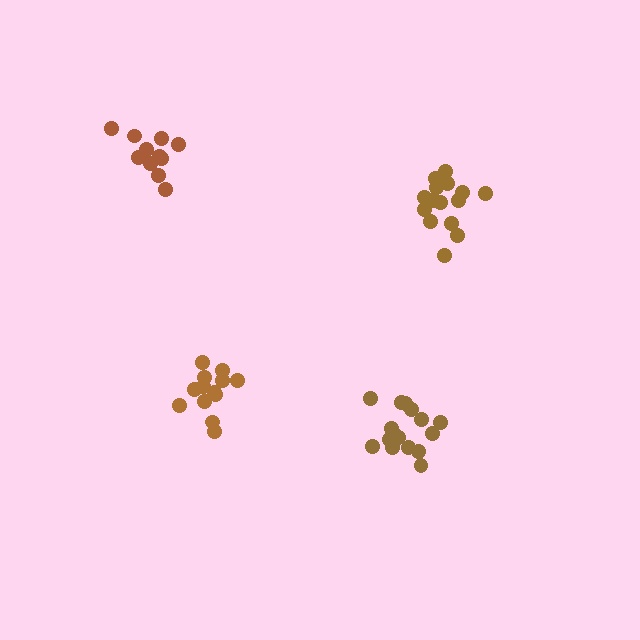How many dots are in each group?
Group 1: 16 dots, Group 2: 15 dots, Group 3: 11 dots, Group 4: 13 dots (55 total).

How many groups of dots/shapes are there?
There are 4 groups.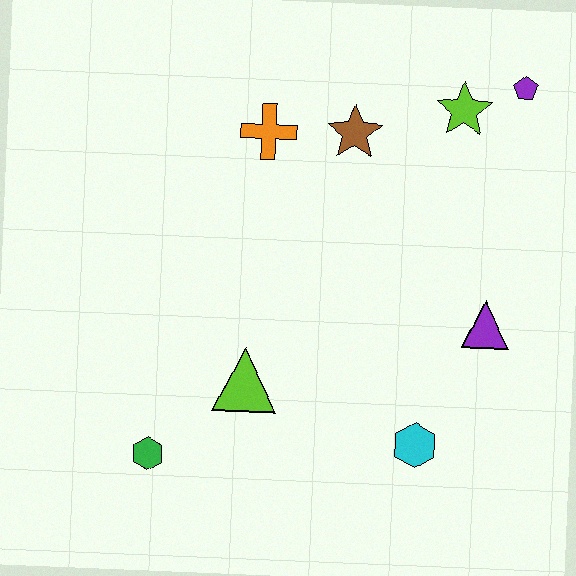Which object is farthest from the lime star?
The green hexagon is farthest from the lime star.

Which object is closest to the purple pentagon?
The lime star is closest to the purple pentagon.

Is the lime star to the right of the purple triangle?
No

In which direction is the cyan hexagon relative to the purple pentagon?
The cyan hexagon is below the purple pentagon.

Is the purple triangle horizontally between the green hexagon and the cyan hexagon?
No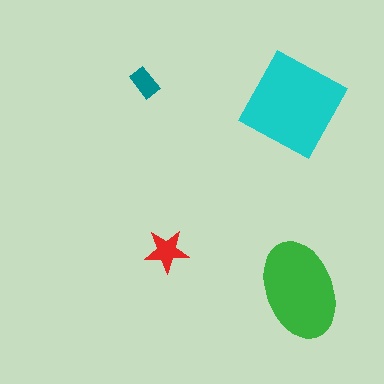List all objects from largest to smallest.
The cyan square, the green ellipse, the red star, the teal rectangle.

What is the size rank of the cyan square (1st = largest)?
1st.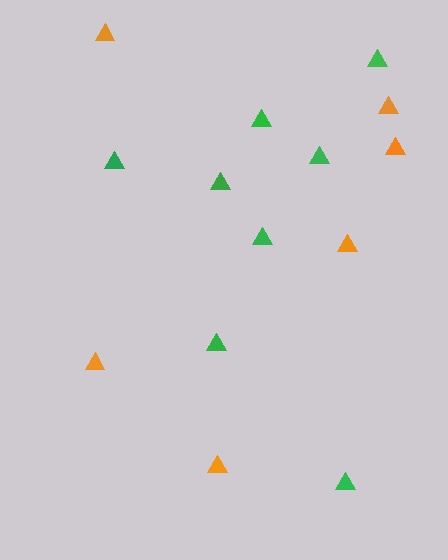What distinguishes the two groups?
There are 2 groups: one group of orange triangles (6) and one group of green triangles (8).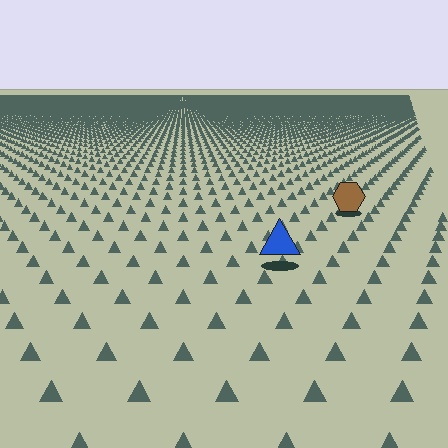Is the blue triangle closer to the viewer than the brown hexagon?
Yes. The blue triangle is closer — you can tell from the texture gradient: the ground texture is coarser near it.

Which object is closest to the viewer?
The blue triangle is closest. The texture marks near it are larger and more spread out.